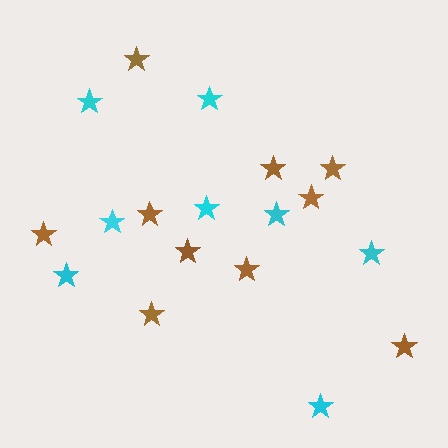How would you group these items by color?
There are 2 groups: one group of cyan stars (8) and one group of brown stars (10).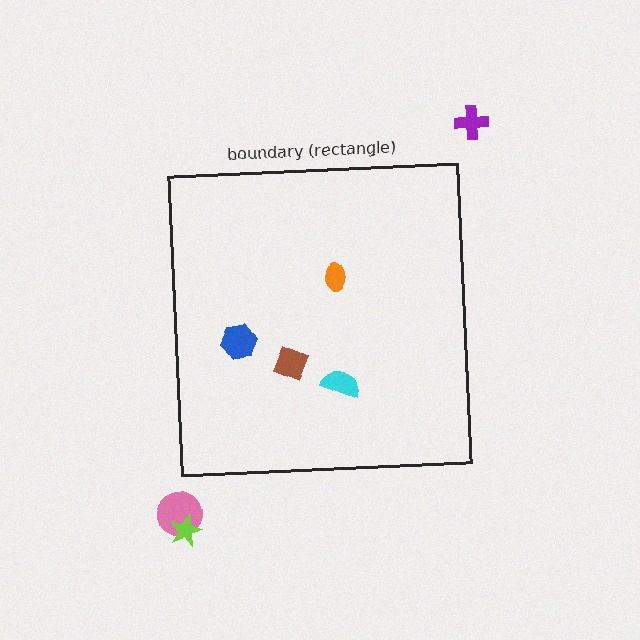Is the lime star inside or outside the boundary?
Outside.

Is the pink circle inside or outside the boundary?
Outside.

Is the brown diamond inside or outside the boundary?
Inside.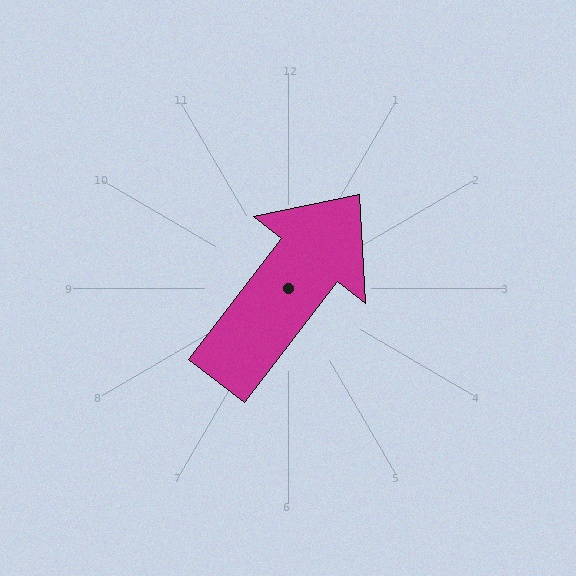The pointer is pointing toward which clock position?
Roughly 1 o'clock.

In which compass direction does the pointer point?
Northeast.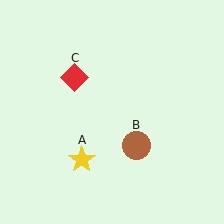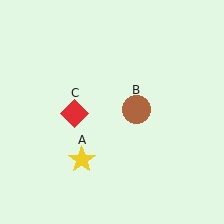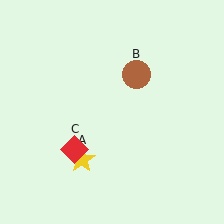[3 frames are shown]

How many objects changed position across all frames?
2 objects changed position: brown circle (object B), red diamond (object C).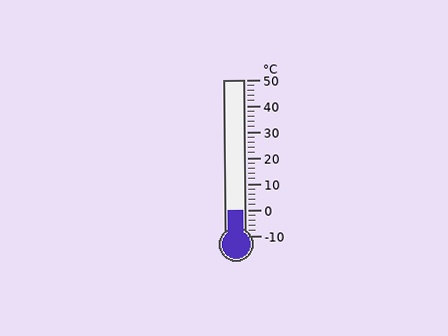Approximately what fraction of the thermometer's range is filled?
The thermometer is filled to approximately 15% of its range.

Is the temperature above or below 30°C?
The temperature is below 30°C.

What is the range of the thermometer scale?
The thermometer scale ranges from -10°C to 50°C.